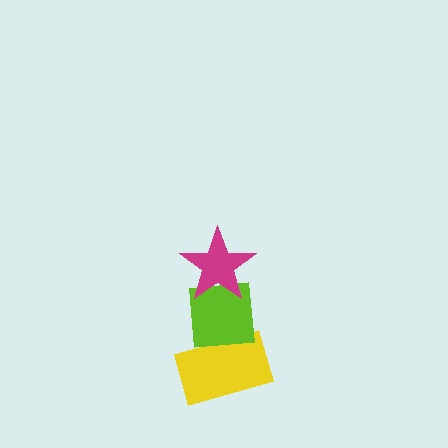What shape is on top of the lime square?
The magenta star is on top of the lime square.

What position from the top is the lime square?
The lime square is 2nd from the top.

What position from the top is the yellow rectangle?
The yellow rectangle is 3rd from the top.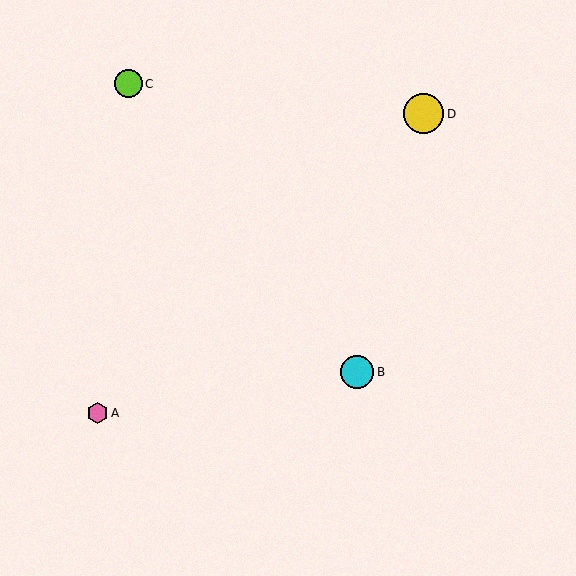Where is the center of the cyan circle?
The center of the cyan circle is at (357, 372).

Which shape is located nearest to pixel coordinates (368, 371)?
The cyan circle (labeled B) at (357, 372) is nearest to that location.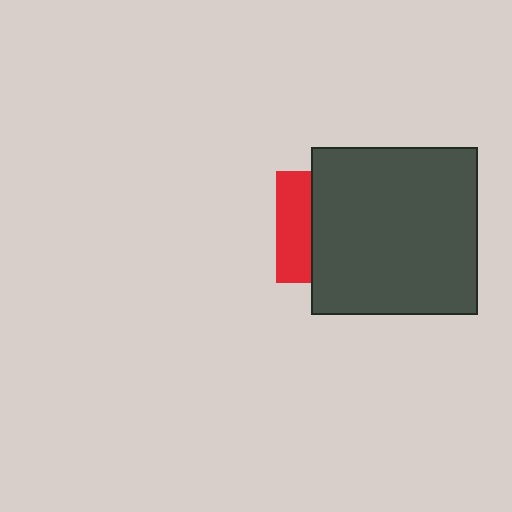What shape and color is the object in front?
The object in front is a dark gray square.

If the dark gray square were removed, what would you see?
You would see the complete red square.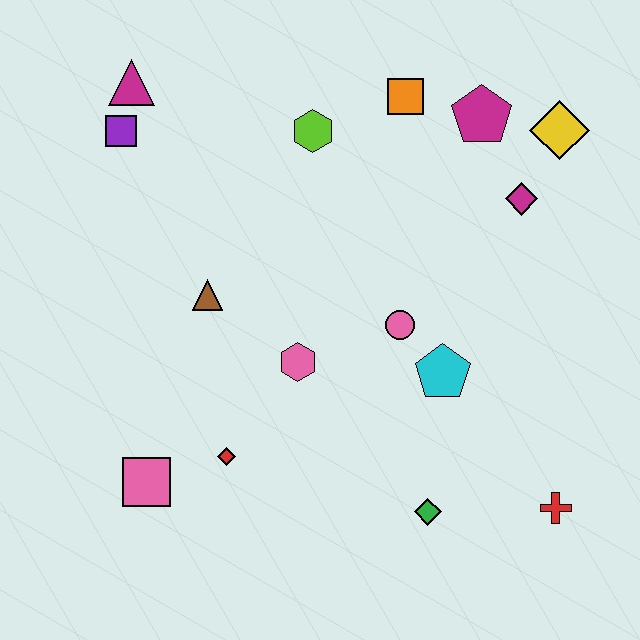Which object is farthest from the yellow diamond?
The pink square is farthest from the yellow diamond.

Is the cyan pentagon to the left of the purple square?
No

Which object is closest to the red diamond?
The pink square is closest to the red diamond.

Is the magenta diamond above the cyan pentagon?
Yes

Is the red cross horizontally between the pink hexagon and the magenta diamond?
No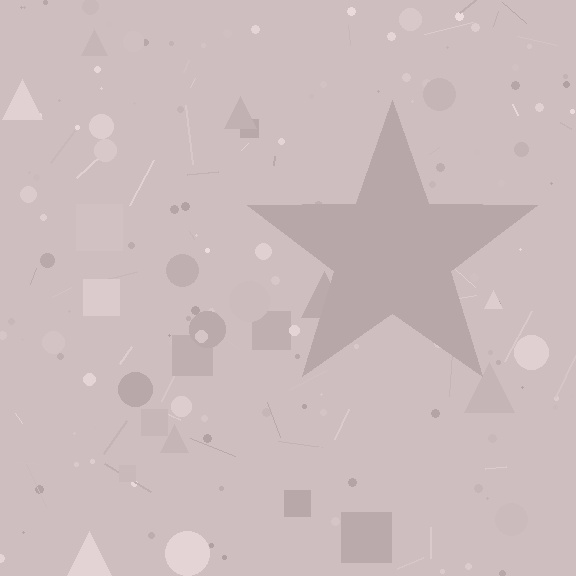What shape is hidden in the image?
A star is hidden in the image.